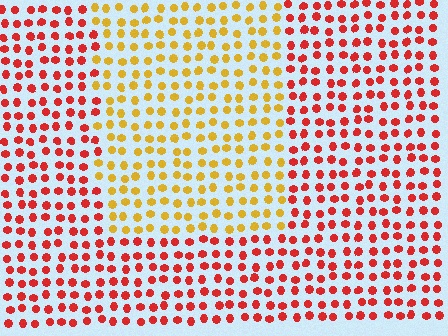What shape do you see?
I see a rectangle.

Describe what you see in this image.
The image is filled with small red elements in a uniform arrangement. A rectangle-shaped region is visible where the elements are tinted to a slightly different hue, forming a subtle color boundary.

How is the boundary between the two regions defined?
The boundary is defined purely by a slight shift in hue (about 47 degrees). Spacing, size, and orientation are identical on both sides.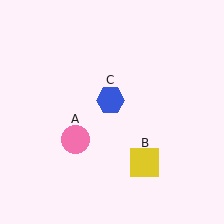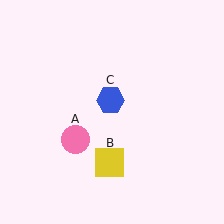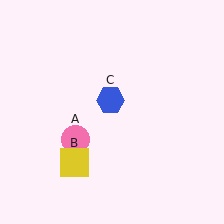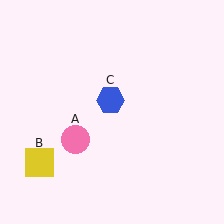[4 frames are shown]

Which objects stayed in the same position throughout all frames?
Pink circle (object A) and blue hexagon (object C) remained stationary.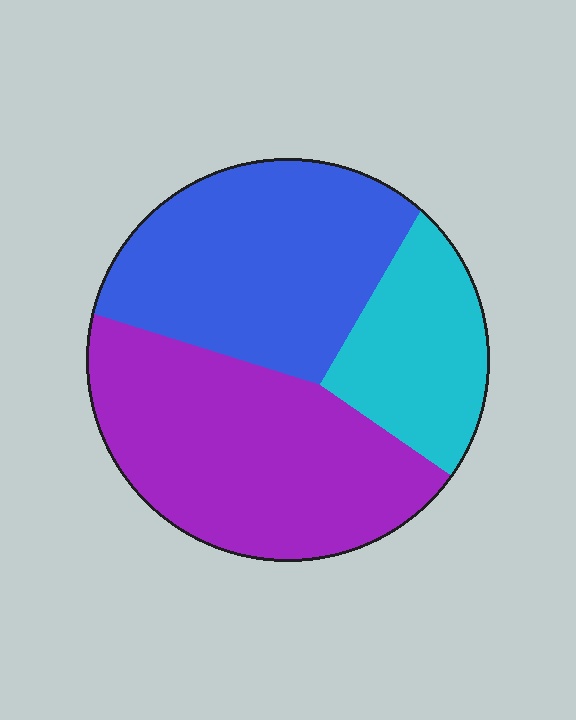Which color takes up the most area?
Purple, at roughly 40%.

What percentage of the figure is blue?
Blue covers about 35% of the figure.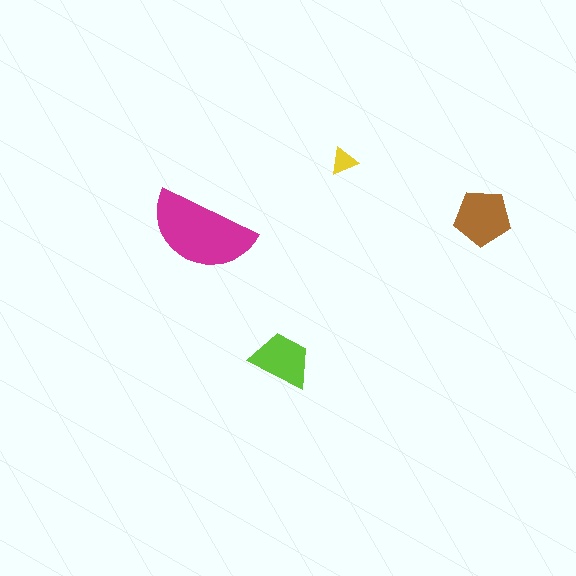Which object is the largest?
The magenta semicircle.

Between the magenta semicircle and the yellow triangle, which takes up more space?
The magenta semicircle.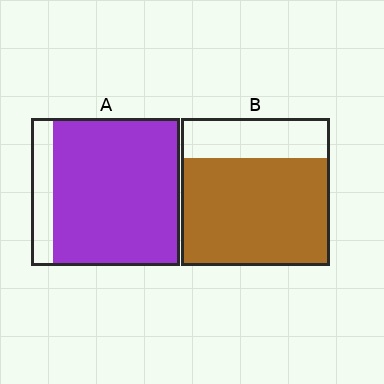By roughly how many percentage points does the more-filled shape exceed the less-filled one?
By roughly 10 percentage points (A over B).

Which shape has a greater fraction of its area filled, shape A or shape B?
Shape A.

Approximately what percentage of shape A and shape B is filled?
A is approximately 85% and B is approximately 75%.